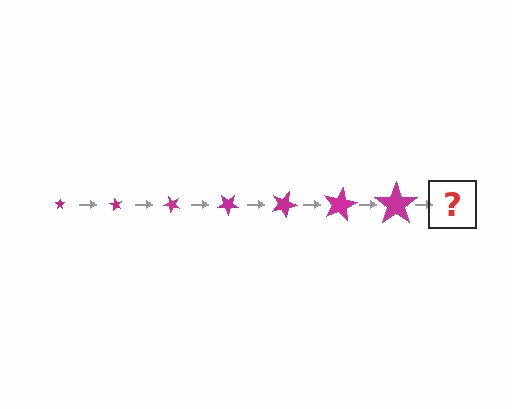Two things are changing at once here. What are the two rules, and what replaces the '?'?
The two rules are that the star grows larger each step and it rotates 60 degrees each step. The '?' should be a star, larger than the previous one and rotated 420 degrees from the start.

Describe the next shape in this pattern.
It should be a star, larger than the previous one and rotated 420 degrees from the start.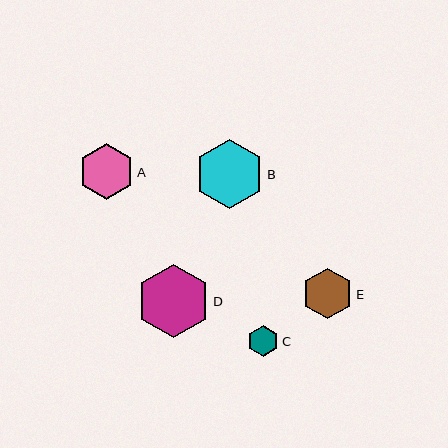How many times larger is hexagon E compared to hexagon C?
Hexagon E is approximately 1.6 times the size of hexagon C.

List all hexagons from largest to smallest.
From largest to smallest: D, B, A, E, C.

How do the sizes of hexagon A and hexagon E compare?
Hexagon A and hexagon E are approximately the same size.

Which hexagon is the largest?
Hexagon D is the largest with a size of approximately 74 pixels.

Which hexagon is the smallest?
Hexagon C is the smallest with a size of approximately 31 pixels.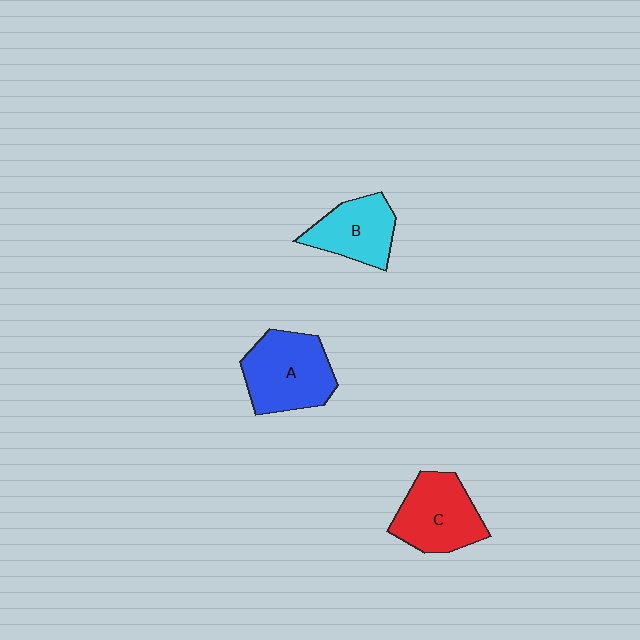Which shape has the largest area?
Shape A (blue).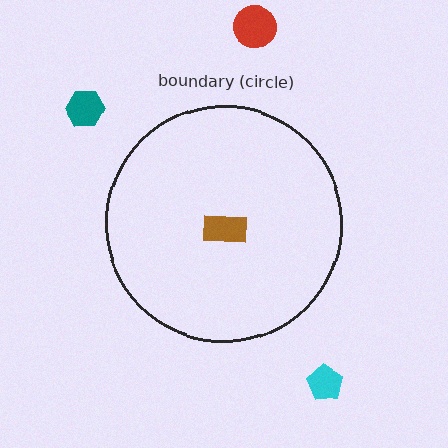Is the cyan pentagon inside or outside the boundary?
Outside.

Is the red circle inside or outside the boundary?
Outside.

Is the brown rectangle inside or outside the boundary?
Inside.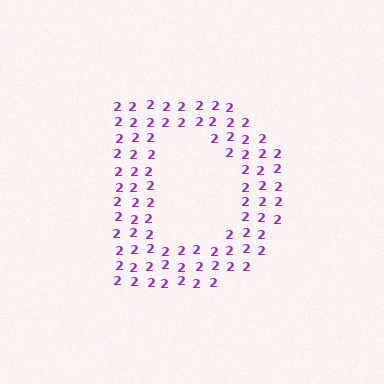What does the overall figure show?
The overall figure shows the letter D.